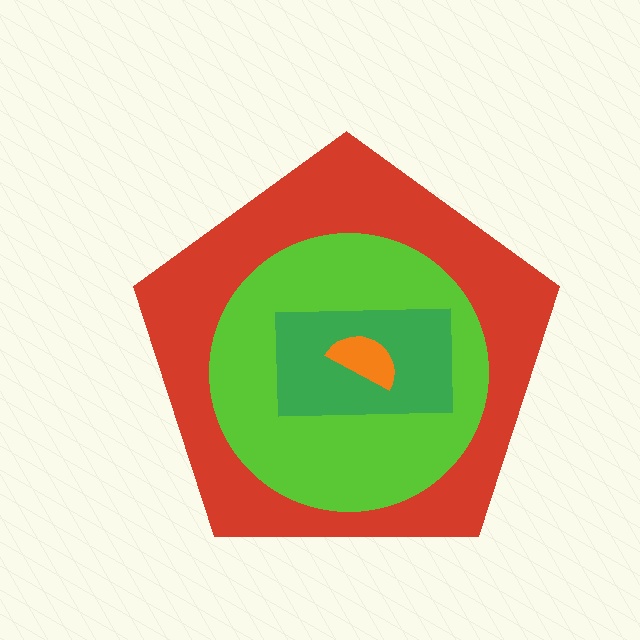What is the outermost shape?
The red pentagon.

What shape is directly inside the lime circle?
The green rectangle.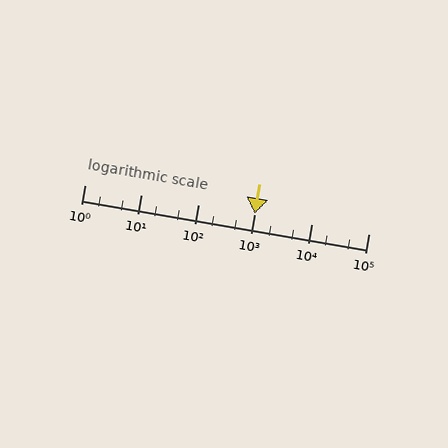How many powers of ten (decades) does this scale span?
The scale spans 5 decades, from 1 to 100000.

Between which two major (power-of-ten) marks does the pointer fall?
The pointer is between 1000 and 10000.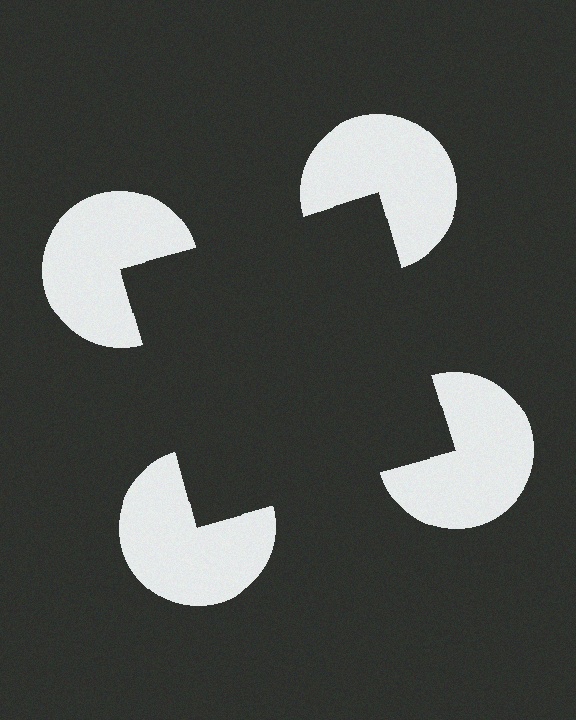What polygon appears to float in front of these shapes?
An illusory square — its edges are inferred from the aligned wedge cuts in the pac-man discs, not physically drawn.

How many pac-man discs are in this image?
There are 4 — one at each vertex of the illusory square.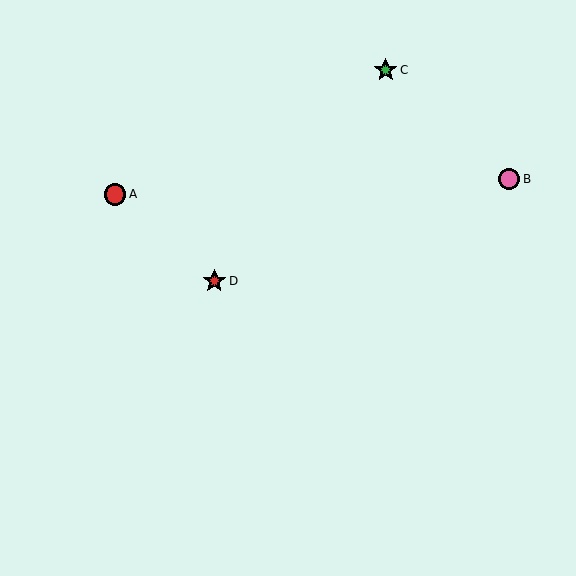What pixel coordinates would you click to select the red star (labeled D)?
Click at (214, 281) to select the red star D.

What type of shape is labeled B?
Shape B is a pink circle.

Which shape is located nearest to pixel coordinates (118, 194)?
The red circle (labeled A) at (115, 194) is nearest to that location.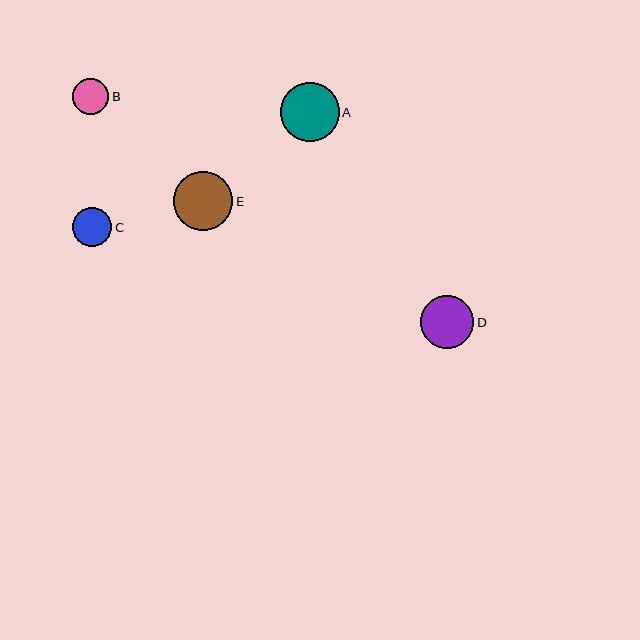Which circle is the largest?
Circle E is the largest with a size of approximately 59 pixels.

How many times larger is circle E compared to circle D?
Circle E is approximately 1.1 times the size of circle D.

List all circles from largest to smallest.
From largest to smallest: E, A, D, C, B.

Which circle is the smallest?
Circle B is the smallest with a size of approximately 37 pixels.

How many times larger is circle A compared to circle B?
Circle A is approximately 1.6 times the size of circle B.